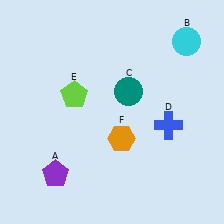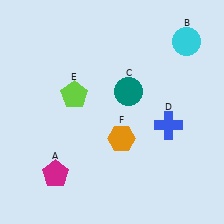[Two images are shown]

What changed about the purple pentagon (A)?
In Image 1, A is purple. In Image 2, it changed to magenta.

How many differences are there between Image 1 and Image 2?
There is 1 difference between the two images.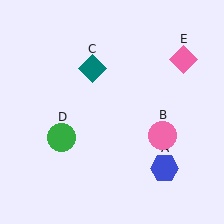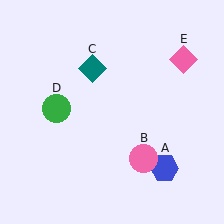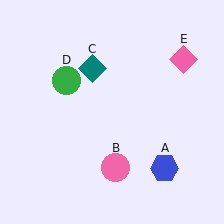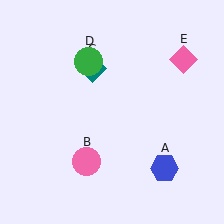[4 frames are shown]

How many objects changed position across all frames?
2 objects changed position: pink circle (object B), green circle (object D).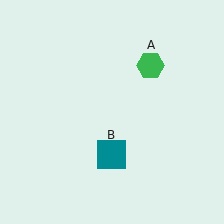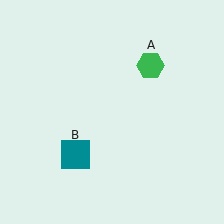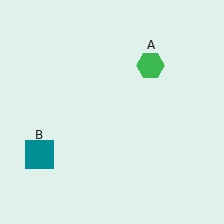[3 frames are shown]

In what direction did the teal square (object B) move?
The teal square (object B) moved left.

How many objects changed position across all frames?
1 object changed position: teal square (object B).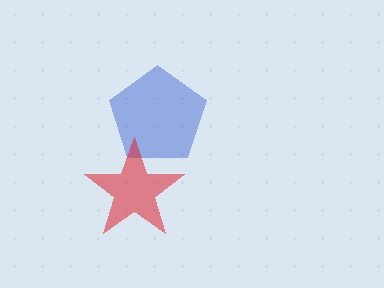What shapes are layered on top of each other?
The layered shapes are: a blue pentagon, a red star.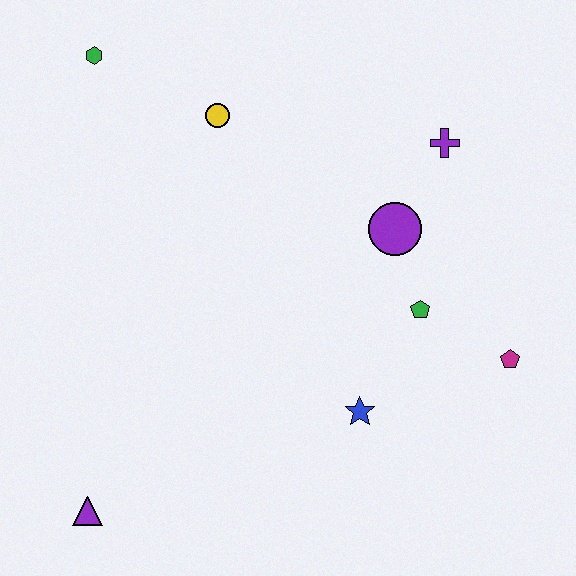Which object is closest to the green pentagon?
The purple circle is closest to the green pentagon.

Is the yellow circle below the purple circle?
No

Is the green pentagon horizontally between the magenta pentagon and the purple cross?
No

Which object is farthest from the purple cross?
The purple triangle is farthest from the purple cross.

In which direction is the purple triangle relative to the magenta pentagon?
The purple triangle is to the left of the magenta pentagon.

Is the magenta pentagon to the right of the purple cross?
Yes